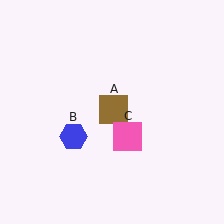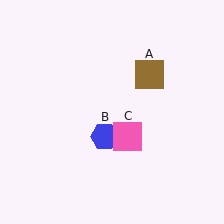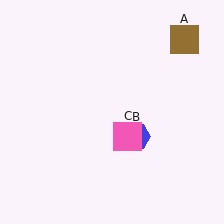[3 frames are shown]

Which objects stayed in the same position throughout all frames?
Pink square (object C) remained stationary.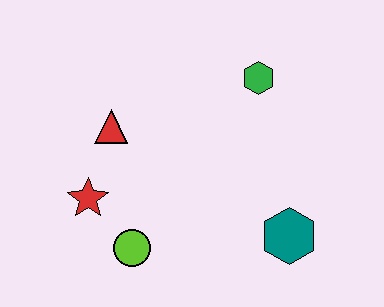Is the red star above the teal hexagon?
Yes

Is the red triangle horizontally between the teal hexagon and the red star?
Yes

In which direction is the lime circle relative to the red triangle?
The lime circle is below the red triangle.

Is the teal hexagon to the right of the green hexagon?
Yes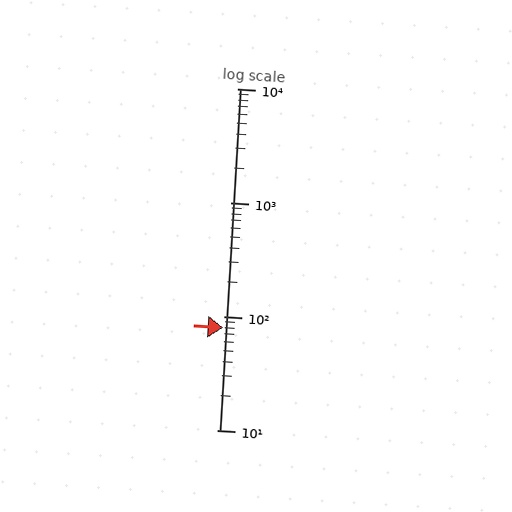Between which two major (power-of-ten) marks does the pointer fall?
The pointer is between 10 and 100.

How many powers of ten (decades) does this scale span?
The scale spans 3 decades, from 10 to 10000.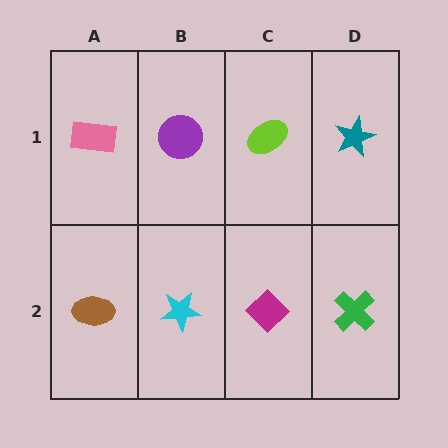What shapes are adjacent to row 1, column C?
A magenta diamond (row 2, column C), a purple circle (row 1, column B), a teal star (row 1, column D).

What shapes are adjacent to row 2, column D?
A teal star (row 1, column D), a magenta diamond (row 2, column C).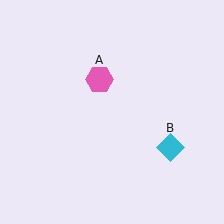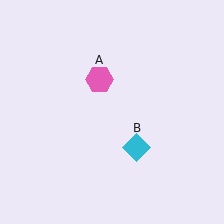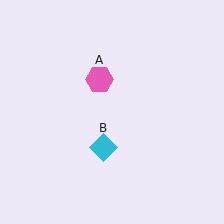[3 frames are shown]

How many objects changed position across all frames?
1 object changed position: cyan diamond (object B).